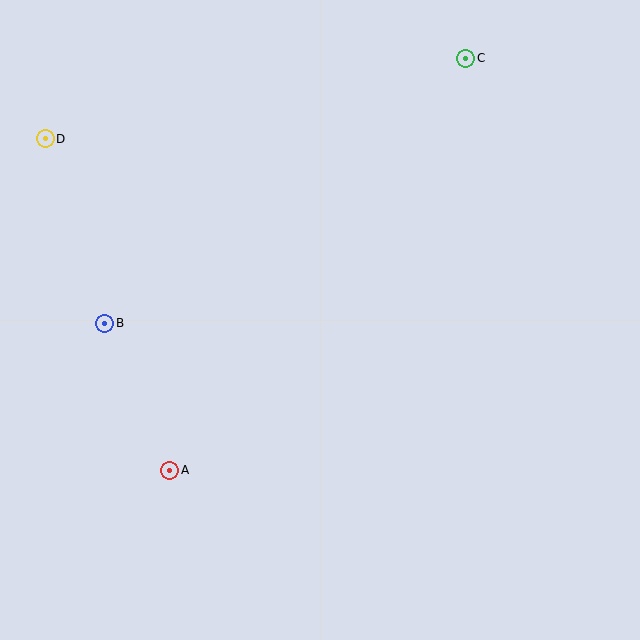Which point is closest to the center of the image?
Point A at (170, 470) is closest to the center.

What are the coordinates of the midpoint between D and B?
The midpoint between D and B is at (75, 231).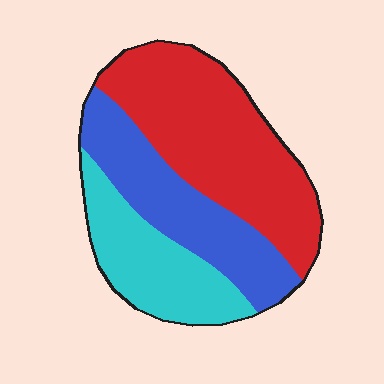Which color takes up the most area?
Red, at roughly 45%.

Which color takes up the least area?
Cyan, at roughly 25%.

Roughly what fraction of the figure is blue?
Blue covers about 30% of the figure.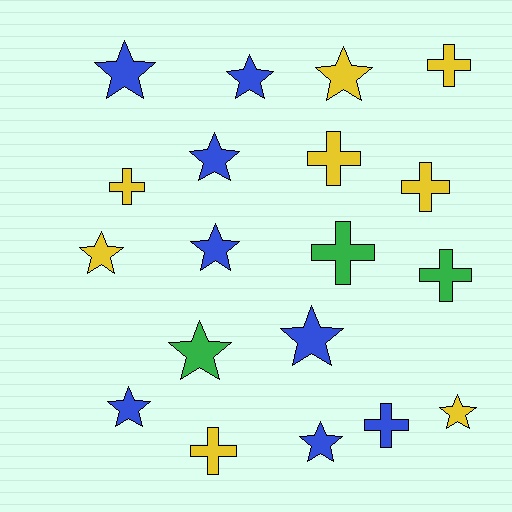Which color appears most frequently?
Blue, with 8 objects.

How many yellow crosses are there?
There are 5 yellow crosses.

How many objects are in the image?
There are 19 objects.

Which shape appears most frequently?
Star, with 11 objects.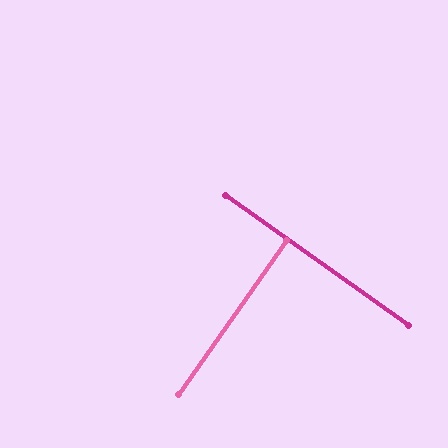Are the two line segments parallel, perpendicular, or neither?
Perpendicular — they meet at approximately 90°.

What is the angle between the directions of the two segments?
Approximately 90 degrees.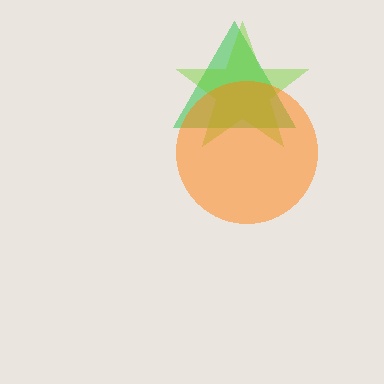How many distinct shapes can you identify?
There are 3 distinct shapes: a green triangle, a lime star, an orange circle.